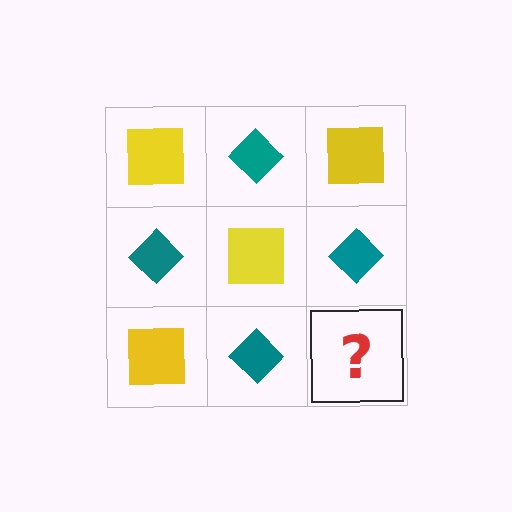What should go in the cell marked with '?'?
The missing cell should contain a yellow square.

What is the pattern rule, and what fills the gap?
The rule is that it alternates yellow square and teal diamond in a checkerboard pattern. The gap should be filled with a yellow square.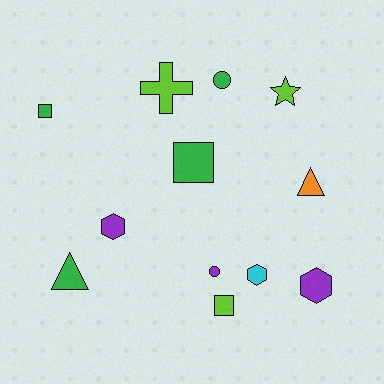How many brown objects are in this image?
There are no brown objects.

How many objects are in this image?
There are 12 objects.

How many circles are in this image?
There are 2 circles.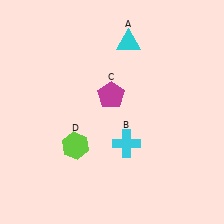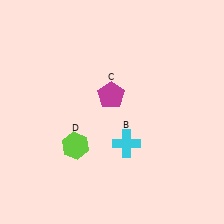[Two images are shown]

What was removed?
The cyan triangle (A) was removed in Image 2.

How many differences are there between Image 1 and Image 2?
There is 1 difference between the two images.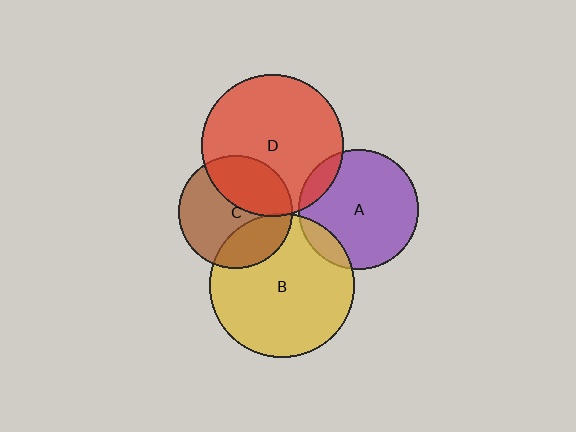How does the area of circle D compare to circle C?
Approximately 1.6 times.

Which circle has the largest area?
Circle B (yellow).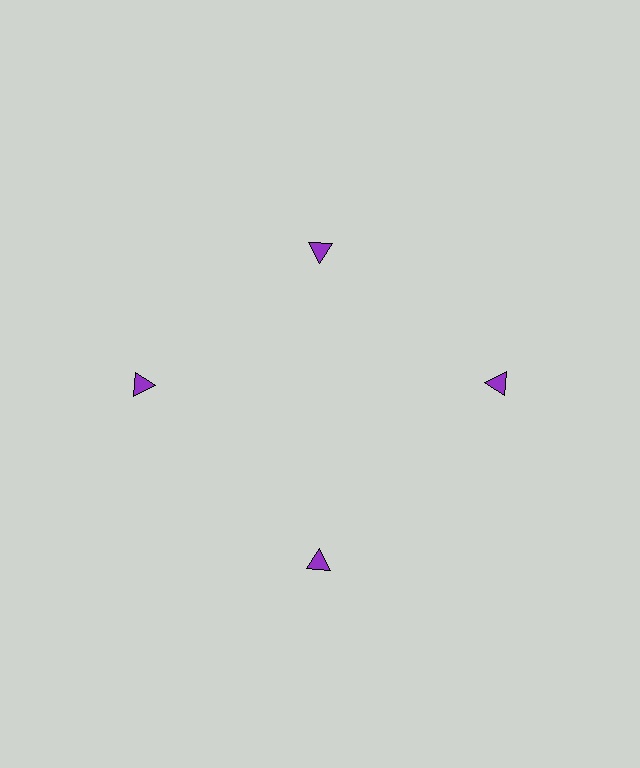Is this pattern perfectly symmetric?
No. The 4 purple triangles are arranged in a ring, but one element near the 12 o'clock position is pulled inward toward the center, breaking the 4-fold rotational symmetry.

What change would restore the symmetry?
The symmetry would be restored by moving it outward, back onto the ring so that all 4 triangles sit at equal angles and equal distance from the center.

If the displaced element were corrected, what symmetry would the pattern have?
It would have 4-fold rotational symmetry — the pattern would map onto itself every 90 degrees.